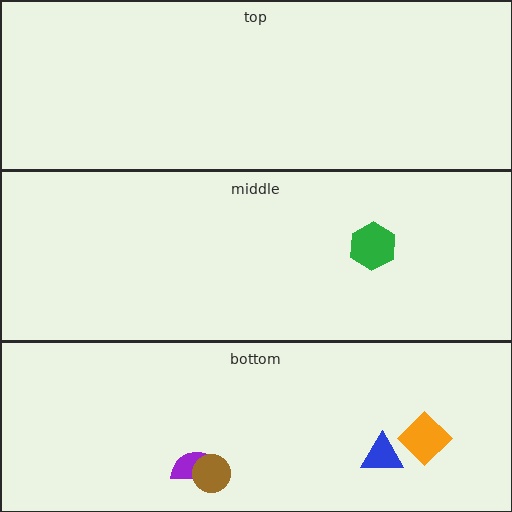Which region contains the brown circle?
The bottom region.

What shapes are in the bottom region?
The purple semicircle, the brown circle, the blue triangle, the orange diamond.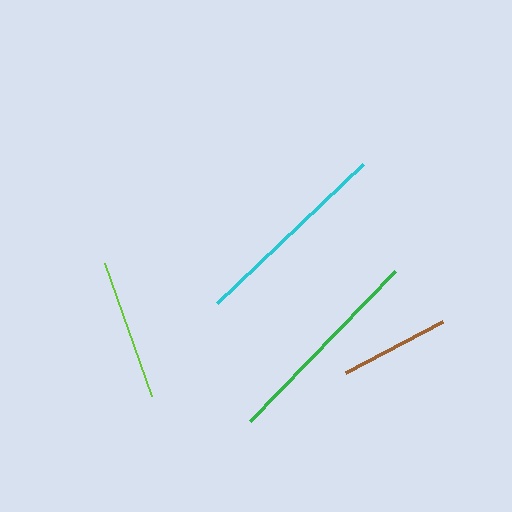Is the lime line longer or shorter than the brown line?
The lime line is longer than the brown line.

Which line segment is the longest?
The green line is the longest at approximately 208 pixels.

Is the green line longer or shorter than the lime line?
The green line is longer than the lime line.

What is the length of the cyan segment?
The cyan segment is approximately 201 pixels long.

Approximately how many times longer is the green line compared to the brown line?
The green line is approximately 1.9 times the length of the brown line.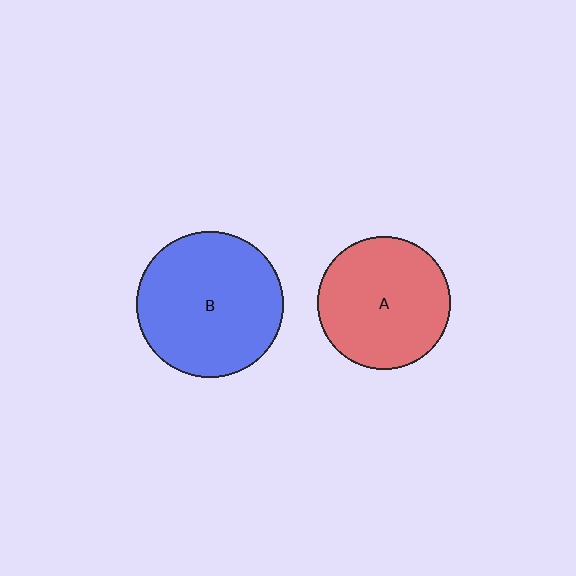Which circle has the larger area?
Circle B (blue).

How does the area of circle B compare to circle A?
Approximately 1.2 times.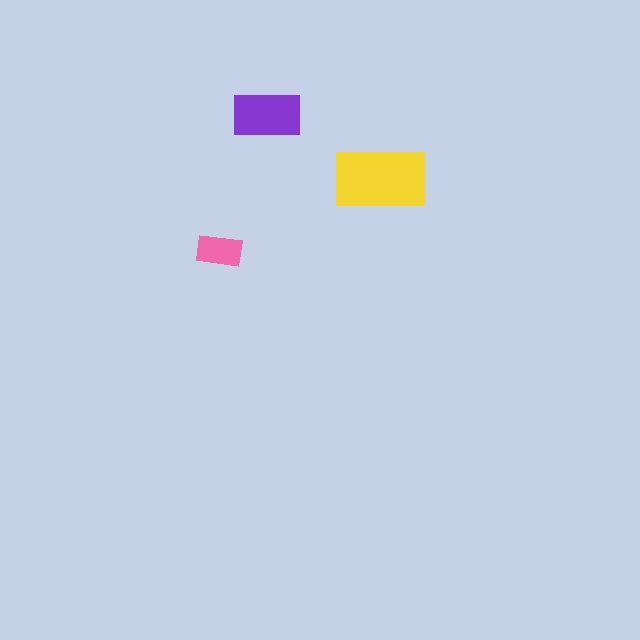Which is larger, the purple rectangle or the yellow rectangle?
The yellow one.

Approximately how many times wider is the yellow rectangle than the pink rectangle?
About 2 times wider.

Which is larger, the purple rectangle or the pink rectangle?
The purple one.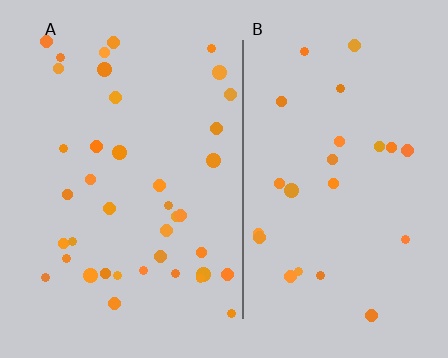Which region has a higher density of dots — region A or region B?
A (the left).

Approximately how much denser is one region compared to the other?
Approximately 1.7× — region A over region B.